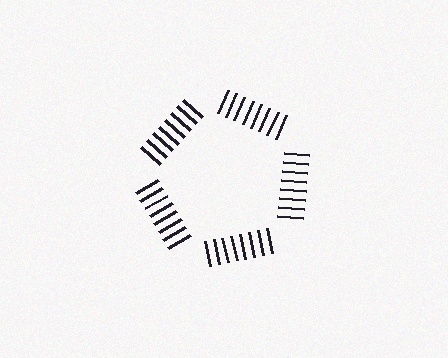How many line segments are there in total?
40 — 8 along each of the 5 edges.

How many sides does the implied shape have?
5 sides — the line-ends trace a pentagon.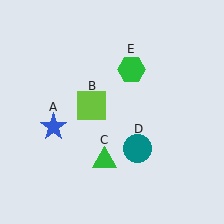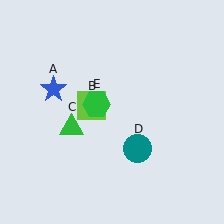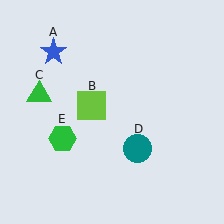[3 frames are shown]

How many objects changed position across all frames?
3 objects changed position: blue star (object A), green triangle (object C), green hexagon (object E).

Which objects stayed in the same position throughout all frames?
Lime square (object B) and teal circle (object D) remained stationary.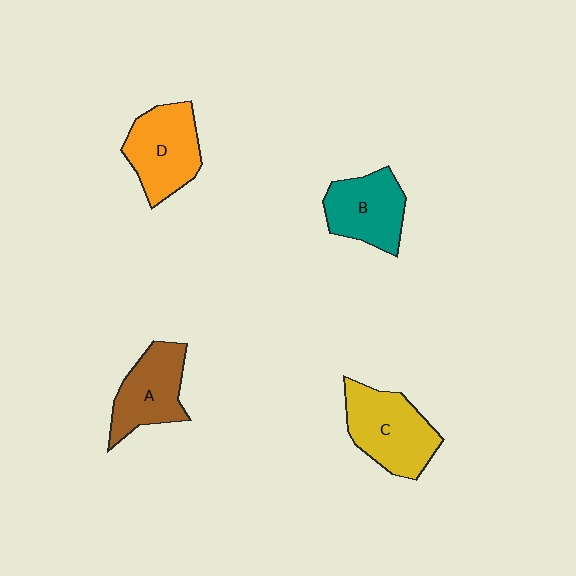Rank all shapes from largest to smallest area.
From largest to smallest: C (yellow), D (orange), A (brown), B (teal).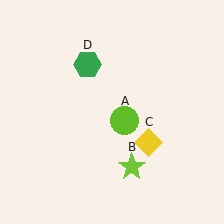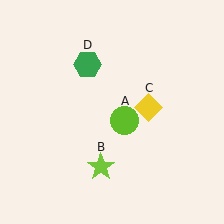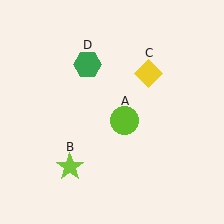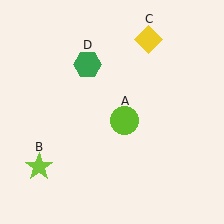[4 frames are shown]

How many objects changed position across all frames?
2 objects changed position: lime star (object B), yellow diamond (object C).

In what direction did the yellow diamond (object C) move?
The yellow diamond (object C) moved up.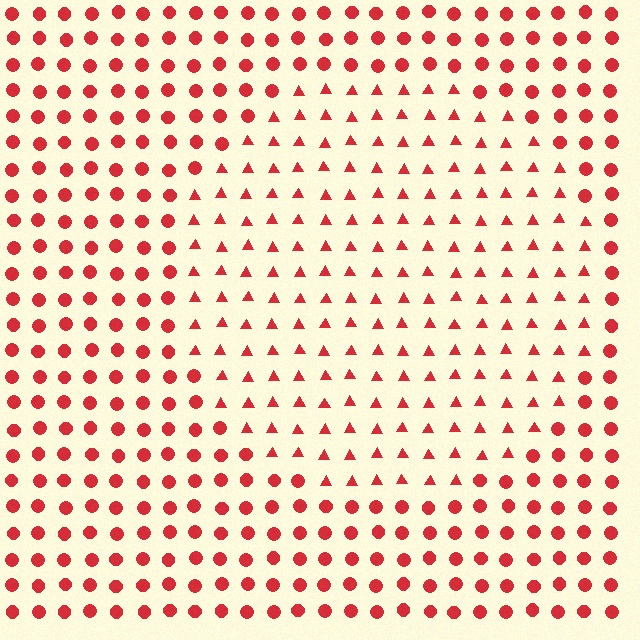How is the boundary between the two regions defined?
The boundary is defined by a change in element shape: triangles inside vs. circles outside. All elements share the same color and spacing.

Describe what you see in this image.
The image is filled with small red elements arranged in a uniform grid. A circle-shaped region contains triangles, while the surrounding area contains circles. The boundary is defined purely by the change in element shape.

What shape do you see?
I see a circle.